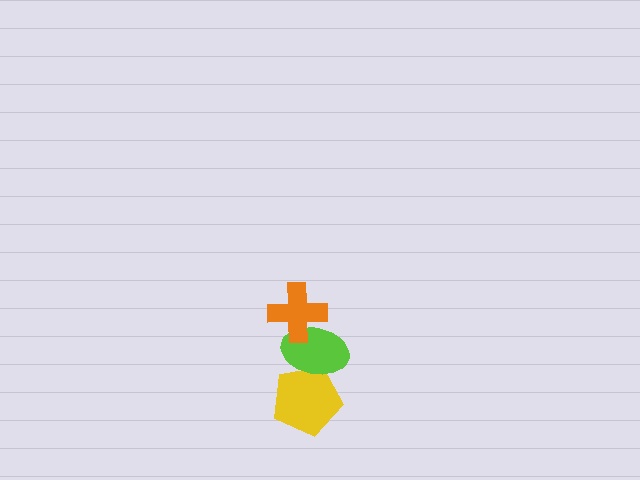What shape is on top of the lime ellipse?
The orange cross is on top of the lime ellipse.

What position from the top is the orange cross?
The orange cross is 1st from the top.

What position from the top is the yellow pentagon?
The yellow pentagon is 3rd from the top.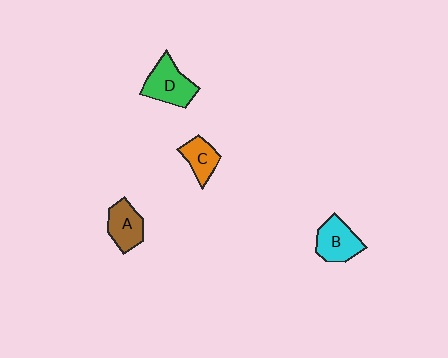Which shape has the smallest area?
Shape C (orange).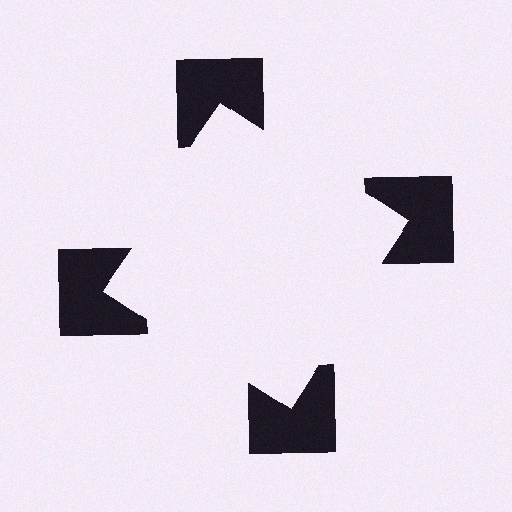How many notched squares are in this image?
There are 4 — one at each vertex of the illusory square.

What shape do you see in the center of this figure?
An illusory square — its edges are inferred from the aligned wedge cuts in the notched squares, not physically drawn.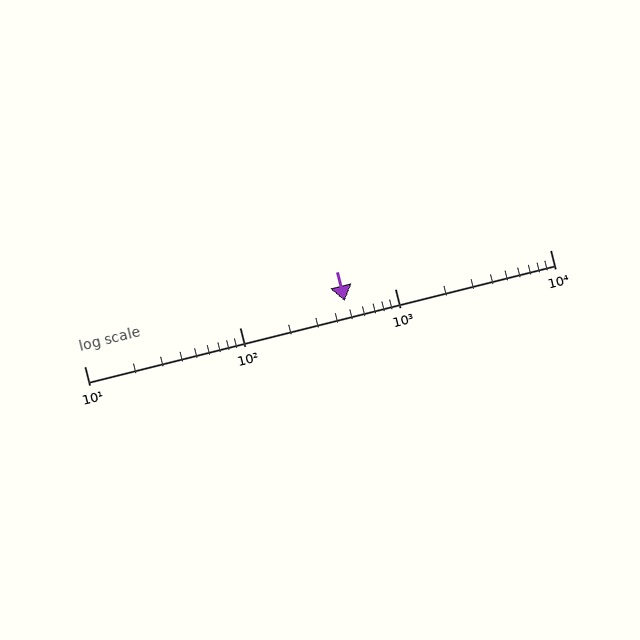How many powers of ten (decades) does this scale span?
The scale spans 3 decades, from 10 to 10000.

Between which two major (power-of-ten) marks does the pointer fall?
The pointer is between 100 and 1000.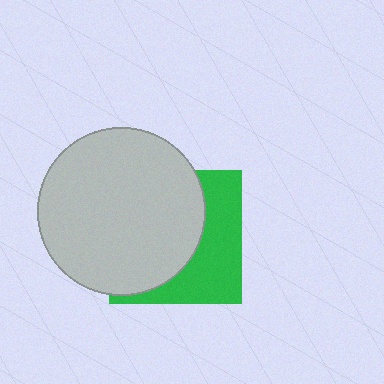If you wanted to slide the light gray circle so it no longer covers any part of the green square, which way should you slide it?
Slide it left — that is the most direct way to separate the two shapes.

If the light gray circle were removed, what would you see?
You would see the complete green square.